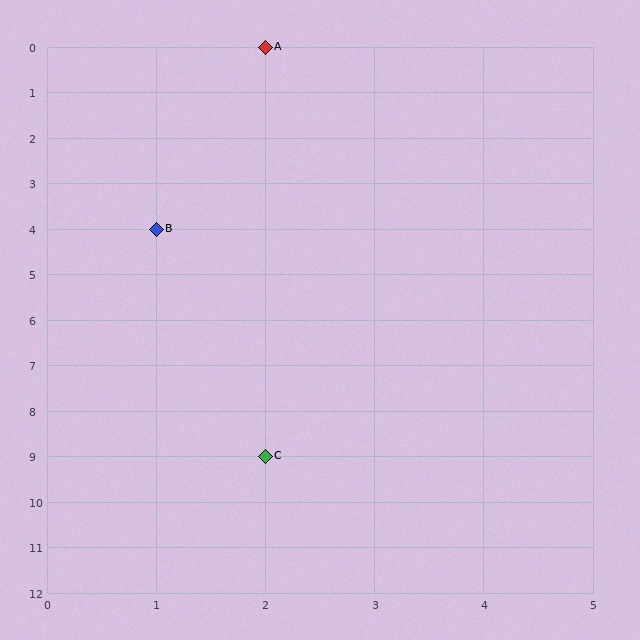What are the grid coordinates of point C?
Point C is at grid coordinates (2, 9).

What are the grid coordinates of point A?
Point A is at grid coordinates (2, 0).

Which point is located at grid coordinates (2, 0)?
Point A is at (2, 0).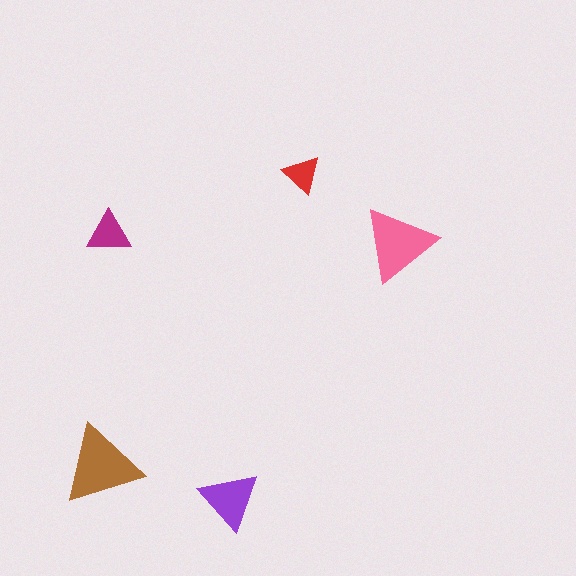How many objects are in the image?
There are 5 objects in the image.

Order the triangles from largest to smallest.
the brown one, the pink one, the purple one, the magenta one, the red one.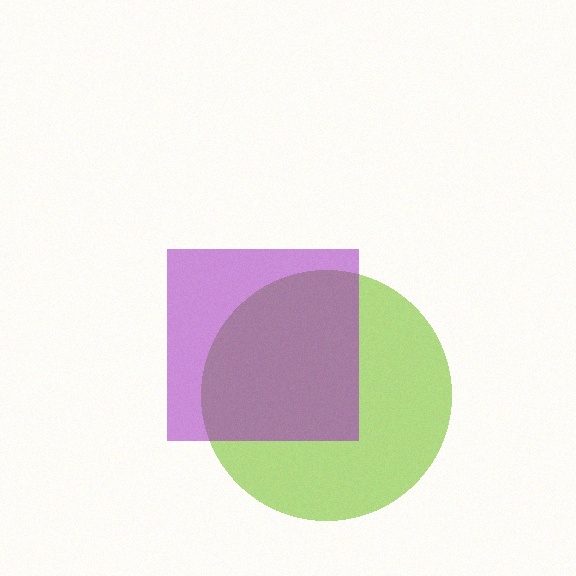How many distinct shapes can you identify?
There are 2 distinct shapes: a lime circle, a purple square.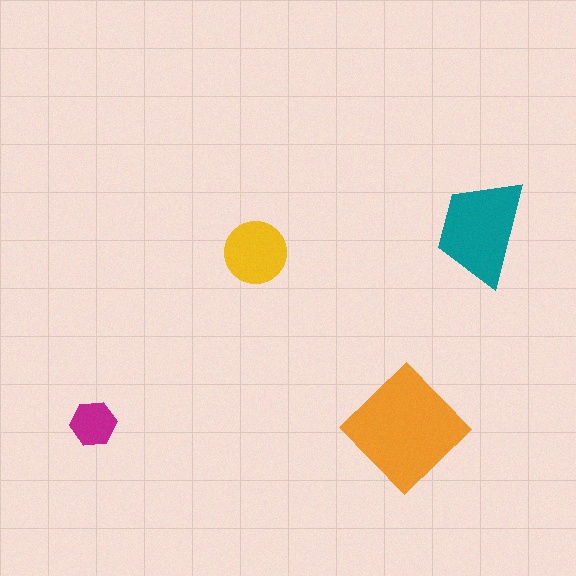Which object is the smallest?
The magenta hexagon.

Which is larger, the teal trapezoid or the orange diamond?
The orange diamond.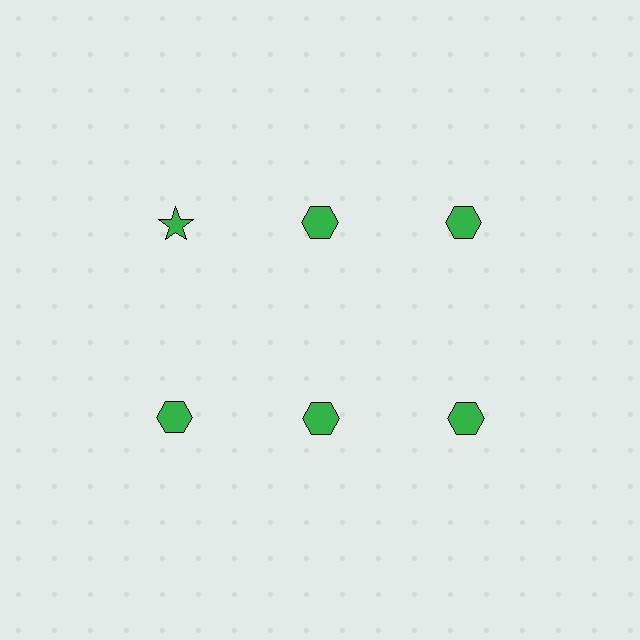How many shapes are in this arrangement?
There are 6 shapes arranged in a grid pattern.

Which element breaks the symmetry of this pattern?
The green star in the top row, leftmost column breaks the symmetry. All other shapes are green hexagons.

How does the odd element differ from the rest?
It has a different shape: star instead of hexagon.